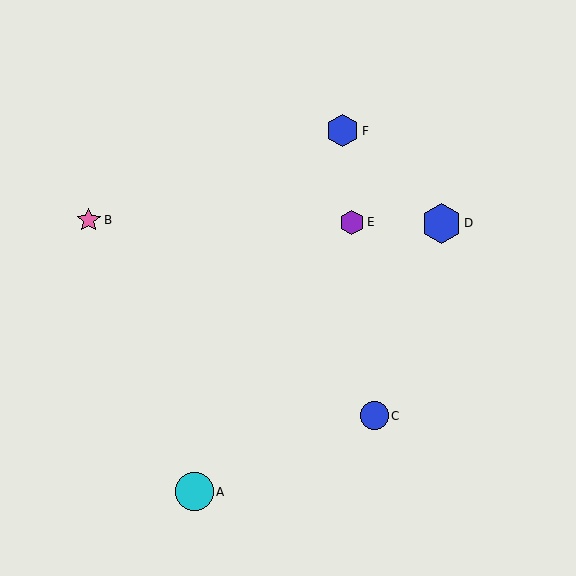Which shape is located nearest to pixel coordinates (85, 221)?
The pink star (labeled B) at (89, 220) is nearest to that location.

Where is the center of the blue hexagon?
The center of the blue hexagon is at (342, 131).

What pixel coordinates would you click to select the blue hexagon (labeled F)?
Click at (342, 131) to select the blue hexagon F.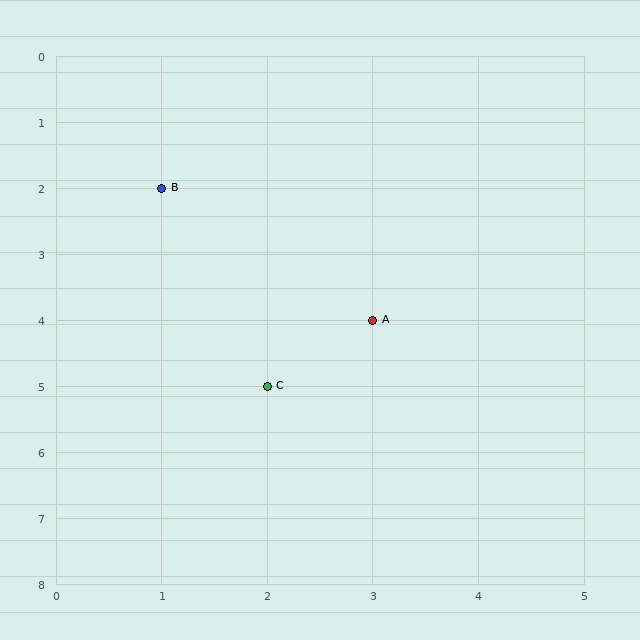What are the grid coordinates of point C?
Point C is at grid coordinates (2, 5).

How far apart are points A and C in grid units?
Points A and C are 1 column and 1 row apart (about 1.4 grid units diagonally).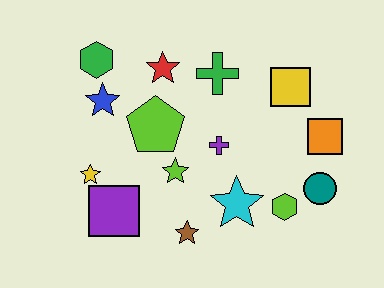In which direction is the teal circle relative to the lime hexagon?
The teal circle is to the right of the lime hexagon.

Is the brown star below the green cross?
Yes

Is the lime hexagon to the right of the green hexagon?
Yes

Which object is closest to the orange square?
The teal circle is closest to the orange square.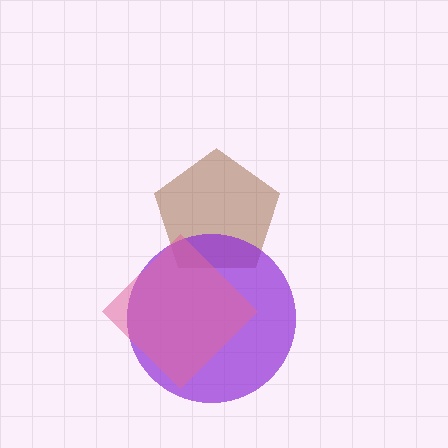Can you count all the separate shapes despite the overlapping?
Yes, there are 3 separate shapes.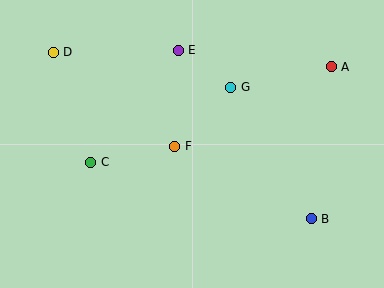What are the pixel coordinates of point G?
Point G is at (231, 87).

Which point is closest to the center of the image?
Point F at (175, 146) is closest to the center.